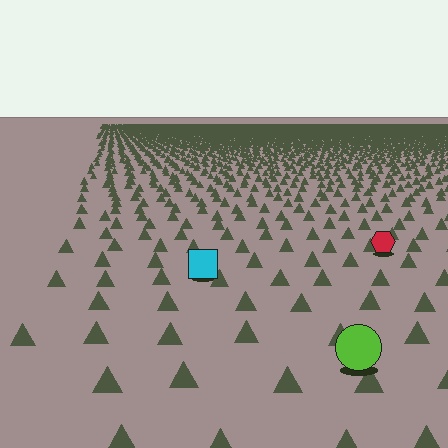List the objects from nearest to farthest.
From nearest to farthest: the lime circle, the cyan square, the red hexagon.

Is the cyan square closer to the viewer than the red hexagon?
Yes. The cyan square is closer — you can tell from the texture gradient: the ground texture is coarser near it.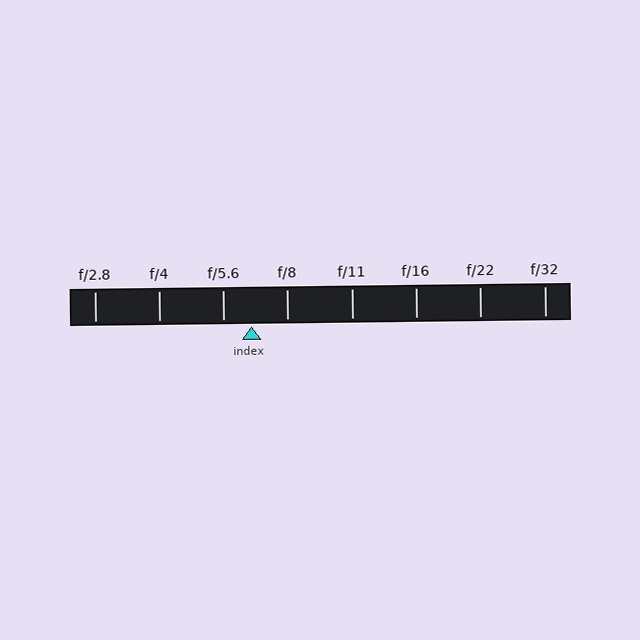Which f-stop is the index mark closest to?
The index mark is closest to f/5.6.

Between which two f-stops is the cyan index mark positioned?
The index mark is between f/5.6 and f/8.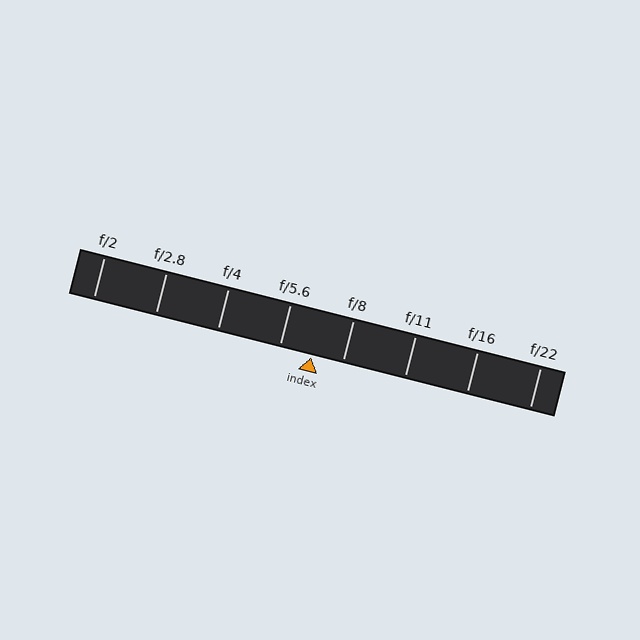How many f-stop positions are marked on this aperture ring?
There are 8 f-stop positions marked.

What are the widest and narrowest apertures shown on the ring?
The widest aperture shown is f/2 and the narrowest is f/22.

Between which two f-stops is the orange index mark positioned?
The index mark is between f/5.6 and f/8.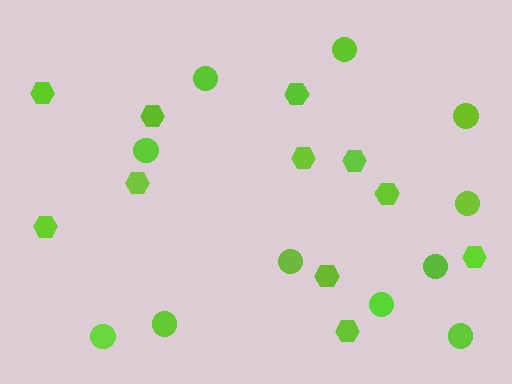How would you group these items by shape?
There are 2 groups: one group of hexagons (11) and one group of circles (11).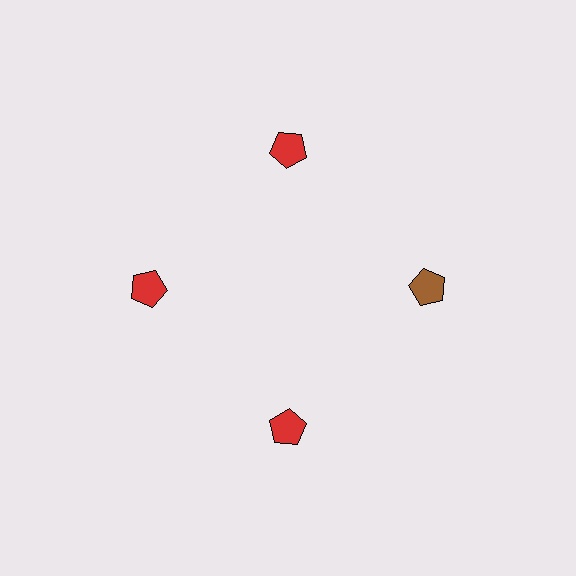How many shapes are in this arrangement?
There are 4 shapes arranged in a ring pattern.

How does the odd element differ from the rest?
It has a different color: brown instead of red.